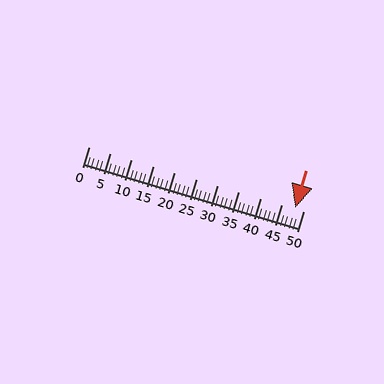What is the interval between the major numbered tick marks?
The major tick marks are spaced 5 units apart.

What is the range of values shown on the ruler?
The ruler shows values from 0 to 50.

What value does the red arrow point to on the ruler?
The red arrow points to approximately 48.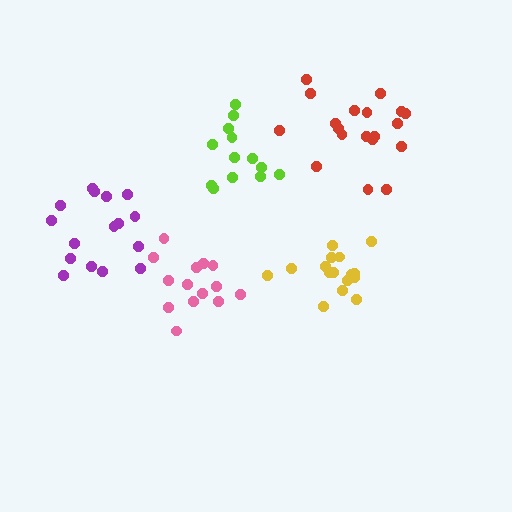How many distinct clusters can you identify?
There are 5 distinct clusters.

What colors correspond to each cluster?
The clusters are colored: red, lime, yellow, purple, pink.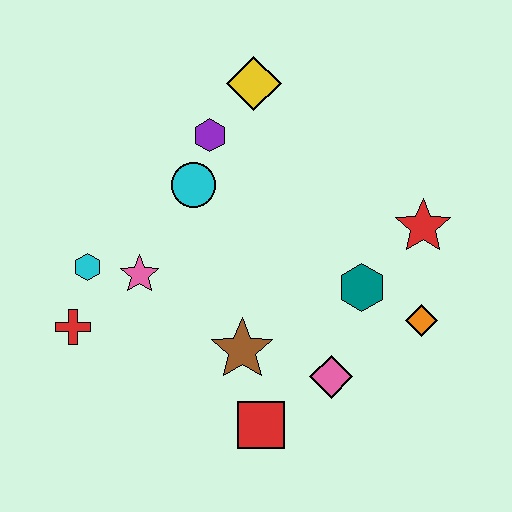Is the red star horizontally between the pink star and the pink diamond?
No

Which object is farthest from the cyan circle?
The orange diamond is farthest from the cyan circle.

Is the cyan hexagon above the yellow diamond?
No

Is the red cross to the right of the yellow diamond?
No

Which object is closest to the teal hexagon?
The orange diamond is closest to the teal hexagon.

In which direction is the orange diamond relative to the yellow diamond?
The orange diamond is below the yellow diamond.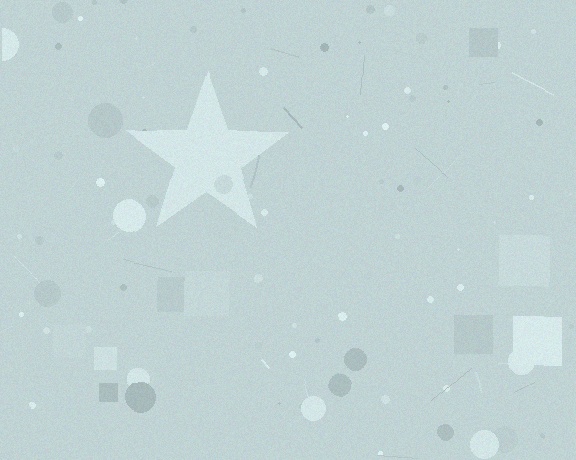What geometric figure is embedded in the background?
A star is embedded in the background.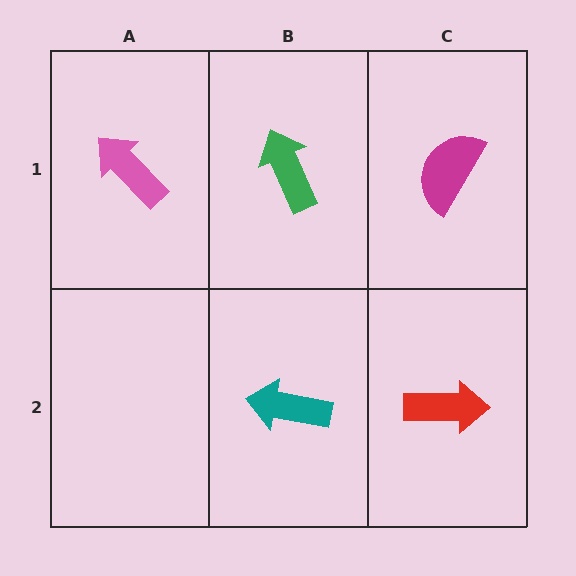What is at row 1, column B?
A green arrow.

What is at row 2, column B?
A teal arrow.